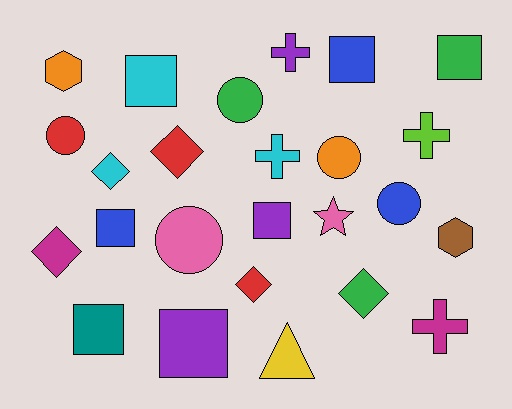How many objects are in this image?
There are 25 objects.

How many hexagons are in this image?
There are 2 hexagons.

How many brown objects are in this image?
There is 1 brown object.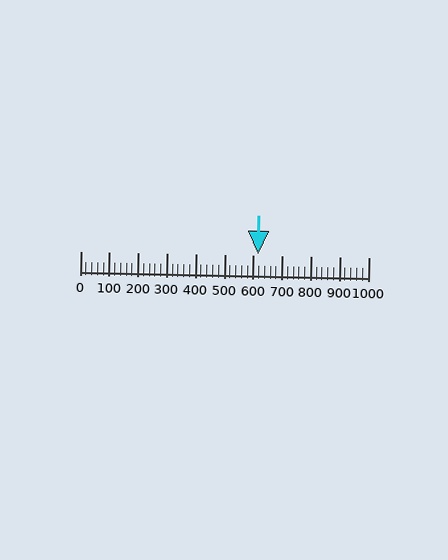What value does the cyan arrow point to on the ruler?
The cyan arrow points to approximately 616.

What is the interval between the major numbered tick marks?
The major tick marks are spaced 100 units apart.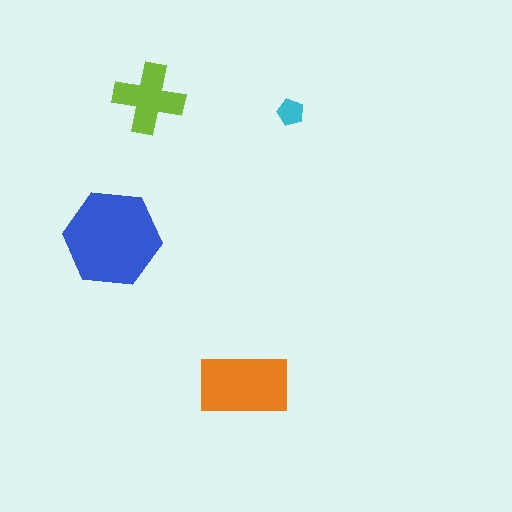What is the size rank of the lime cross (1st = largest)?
3rd.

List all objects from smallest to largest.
The cyan pentagon, the lime cross, the orange rectangle, the blue hexagon.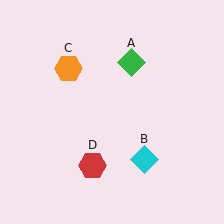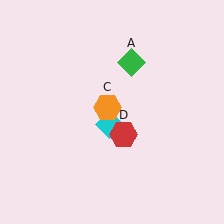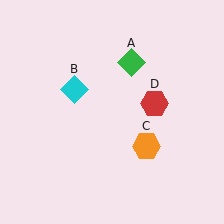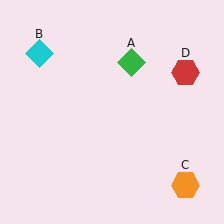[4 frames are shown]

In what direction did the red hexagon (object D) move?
The red hexagon (object D) moved up and to the right.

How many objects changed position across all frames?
3 objects changed position: cyan diamond (object B), orange hexagon (object C), red hexagon (object D).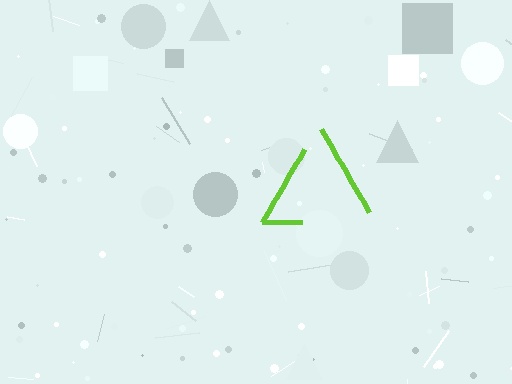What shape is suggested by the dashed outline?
The dashed outline suggests a triangle.